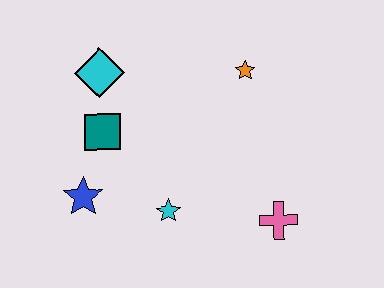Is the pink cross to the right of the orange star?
Yes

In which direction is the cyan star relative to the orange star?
The cyan star is below the orange star.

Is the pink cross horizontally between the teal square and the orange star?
No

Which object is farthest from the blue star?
The orange star is farthest from the blue star.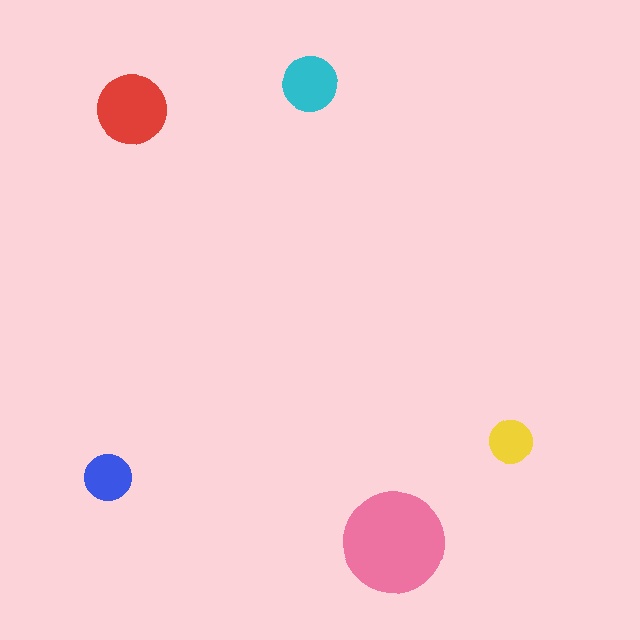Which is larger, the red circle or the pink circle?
The pink one.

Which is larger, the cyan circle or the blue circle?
The cyan one.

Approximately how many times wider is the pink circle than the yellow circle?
About 2.5 times wider.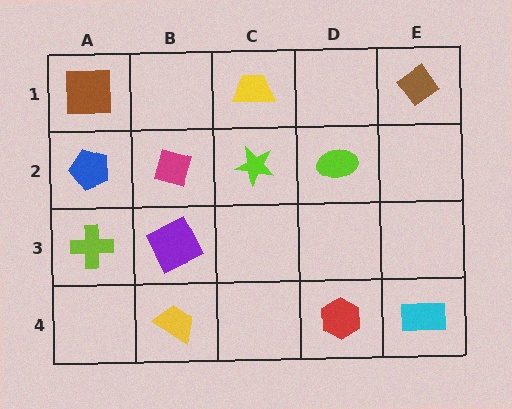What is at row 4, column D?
A red hexagon.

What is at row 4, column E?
A cyan rectangle.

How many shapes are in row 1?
3 shapes.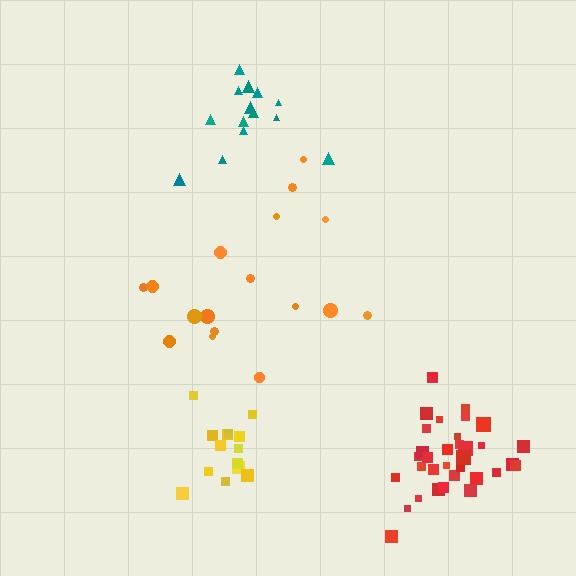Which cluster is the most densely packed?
Red.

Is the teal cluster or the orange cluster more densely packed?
Teal.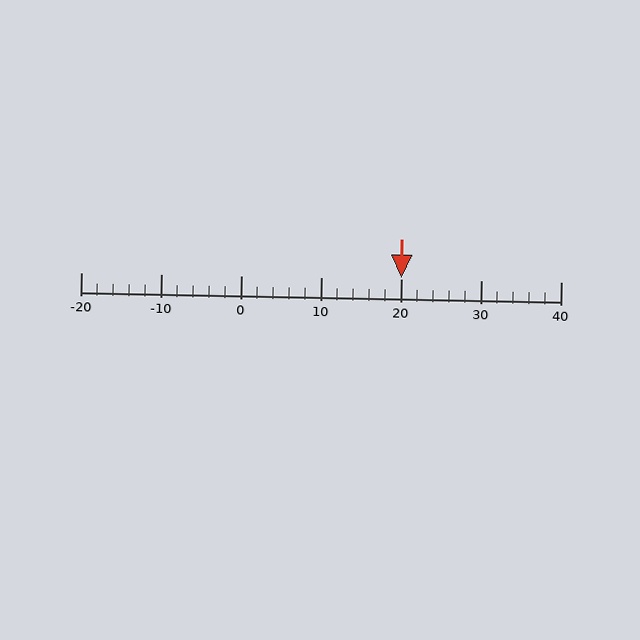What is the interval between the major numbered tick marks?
The major tick marks are spaced 10 units apart.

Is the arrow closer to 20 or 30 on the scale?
The arrow is closer to 20.